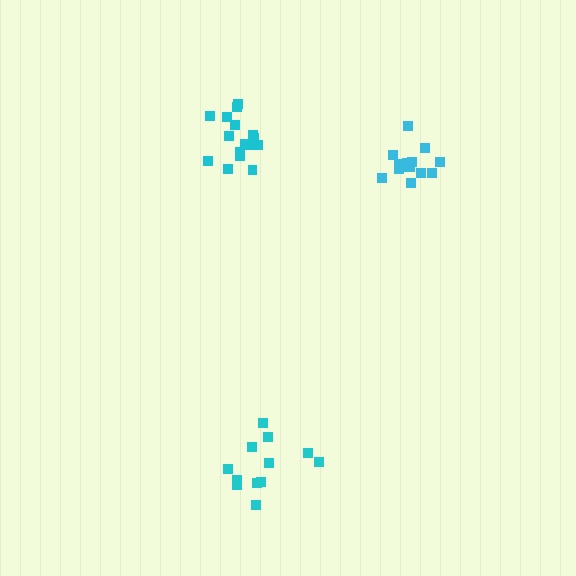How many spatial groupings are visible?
There are 3 spatial groupings.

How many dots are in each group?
Group 1: 16 dots, Group 2: 14 dots, Group 3: 12 dots (42 total).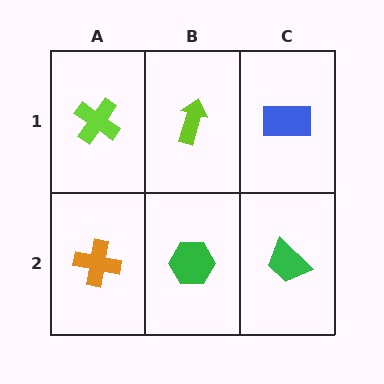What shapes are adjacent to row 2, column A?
A lime cross (row 1, column A), a green hexagon (row 2, column B).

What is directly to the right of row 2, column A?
A green hexagon.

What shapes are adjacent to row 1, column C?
A green trapezoid (row 2, column C), a lime arrow (row 1, column B).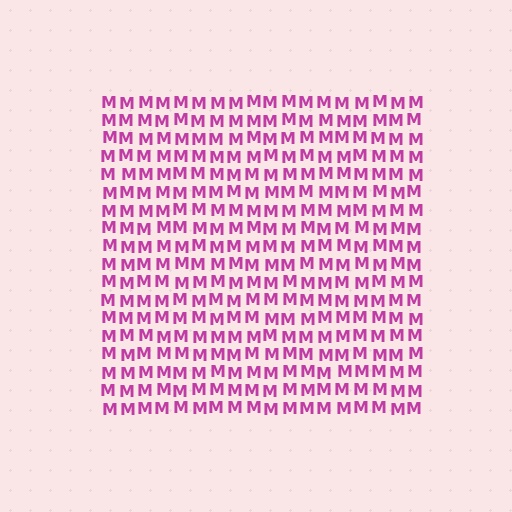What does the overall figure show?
The overall figure shows a square.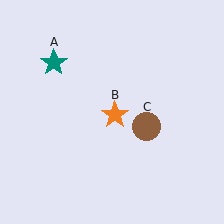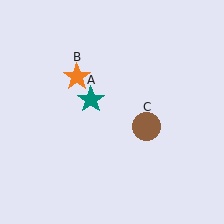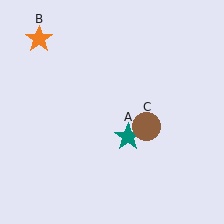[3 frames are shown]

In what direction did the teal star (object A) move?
The teal star (object A) moved down and to the right.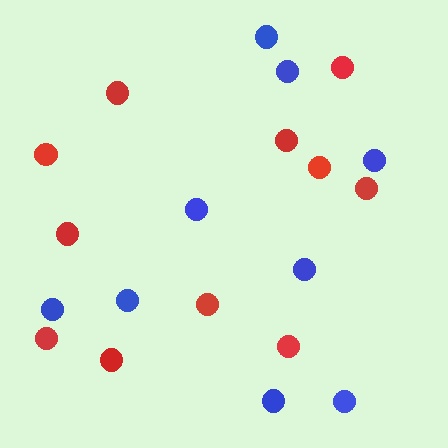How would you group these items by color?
There are 2 groups: one group of red circles (11) and one group of blue circles (9).